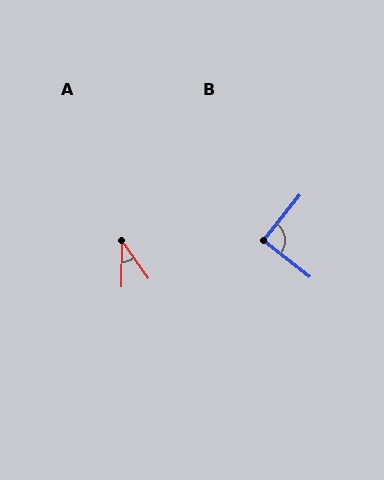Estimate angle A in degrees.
Approximately 35 degrees.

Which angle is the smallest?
A, at approximately 35 degrees.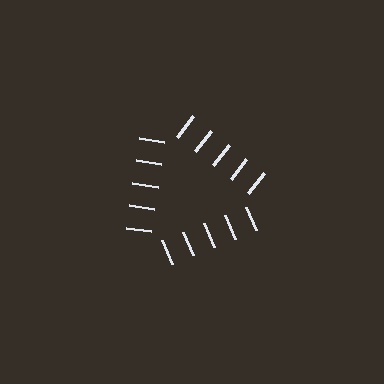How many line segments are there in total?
15 — 5 along each of the 3 edges.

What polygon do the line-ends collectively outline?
An illusory triangle — the line segments terminate on its edges but no continuous stroke is drawn.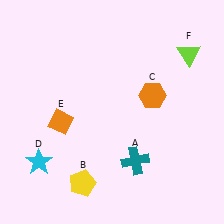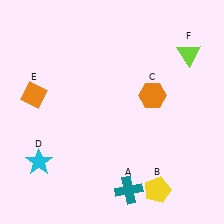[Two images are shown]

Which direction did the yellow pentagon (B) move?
The yellow pentagon (B) moved right.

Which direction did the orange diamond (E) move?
The orange diamond (E) moved up.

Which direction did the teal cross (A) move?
The teal cross (A) moved down.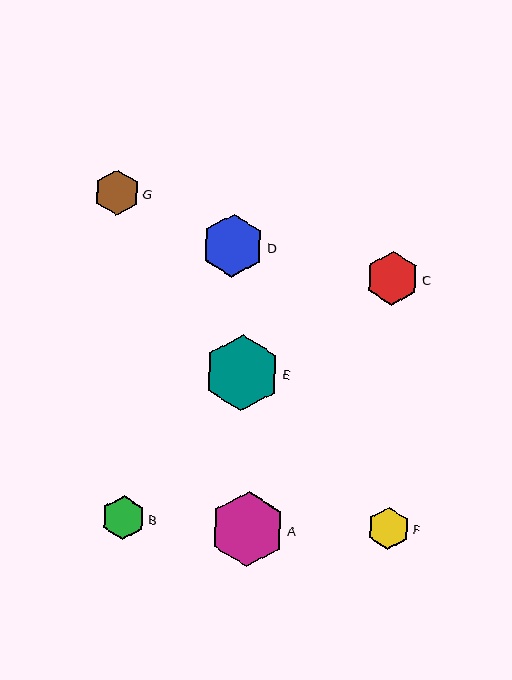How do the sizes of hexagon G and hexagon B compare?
Hexagon G and hexagon B are approximately the same size.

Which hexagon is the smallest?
Hexagon F is the smallest with a size of approximately 42 pixels.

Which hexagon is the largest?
Hexagon E is the largest with a size of approximately 76 pixels.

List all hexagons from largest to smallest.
From largest to smallest: E, A, D, C, G, B, F.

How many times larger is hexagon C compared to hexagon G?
Hexagon C is approximately 1.2 times the size of hexagon G.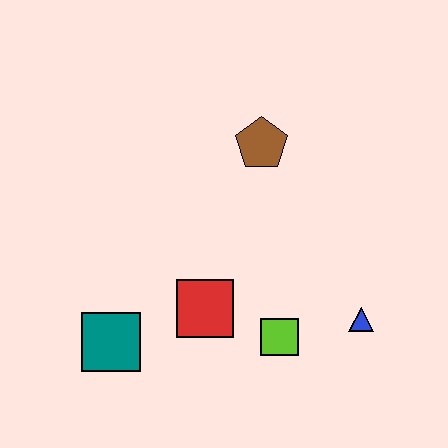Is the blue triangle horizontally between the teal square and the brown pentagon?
No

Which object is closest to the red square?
The lime square is closest to the red square.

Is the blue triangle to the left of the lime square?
No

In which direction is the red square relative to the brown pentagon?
The red square is below the brown pentagon.